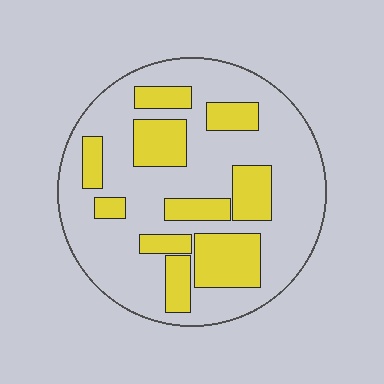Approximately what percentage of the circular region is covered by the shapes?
Approximately 30%.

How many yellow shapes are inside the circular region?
10.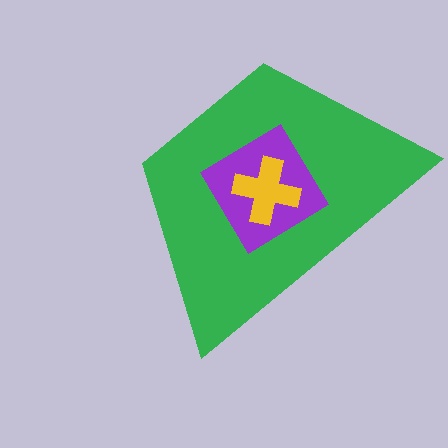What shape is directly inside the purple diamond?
The yellow cross.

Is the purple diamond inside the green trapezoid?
Yes.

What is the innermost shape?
The yellow cross.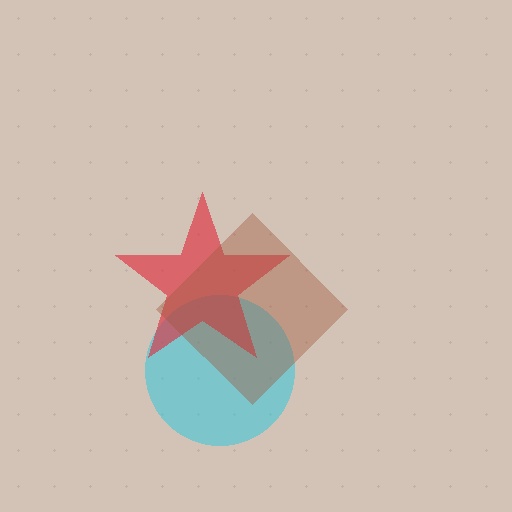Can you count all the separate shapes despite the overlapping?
Yes, there are 3 separate shapes.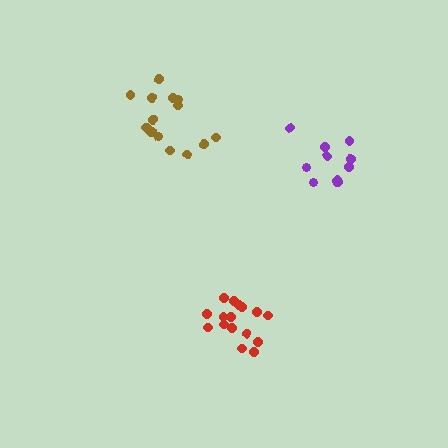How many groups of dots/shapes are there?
There are 3 groups.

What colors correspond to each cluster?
The clusters are colored: purple, brown, red.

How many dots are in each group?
Group 1: 10 dots, Group 2: 16 dots, Group 3: 16 dots (42 total).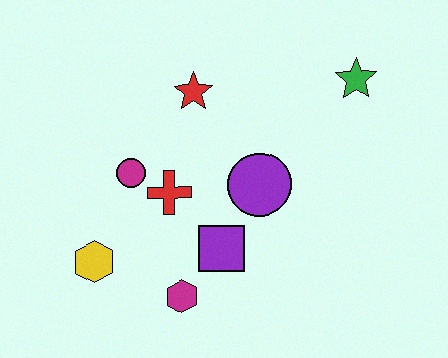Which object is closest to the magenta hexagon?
The purple square is closest to the magenta hexagon.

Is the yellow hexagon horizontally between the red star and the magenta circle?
No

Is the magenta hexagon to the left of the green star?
Yes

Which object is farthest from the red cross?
The green star is farthest from the red cross.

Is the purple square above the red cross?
No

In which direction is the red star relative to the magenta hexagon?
The red star is above the magenta hexagon.